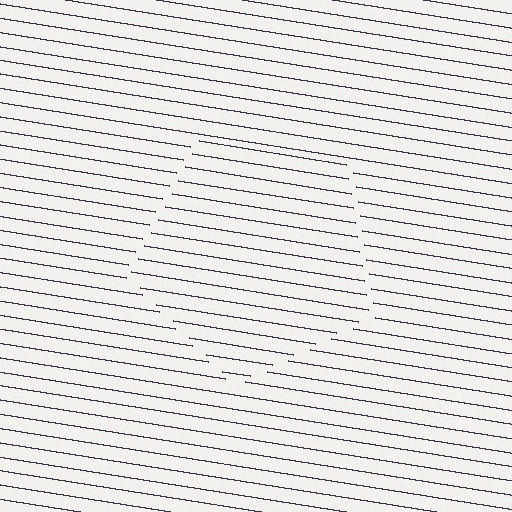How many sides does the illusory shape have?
5 sides — the line-ends trace a pentagon.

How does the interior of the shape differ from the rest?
The interior of the shape contains the same grating, shifted by half a period — the contour is defined by the phase discontinuity where line-ends from the inner and outer gratings abut.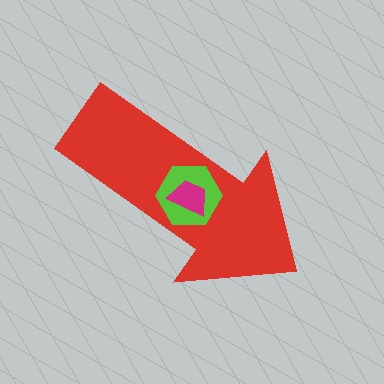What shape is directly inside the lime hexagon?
The magenta trapezoid.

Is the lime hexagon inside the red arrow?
Yes.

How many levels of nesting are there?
3.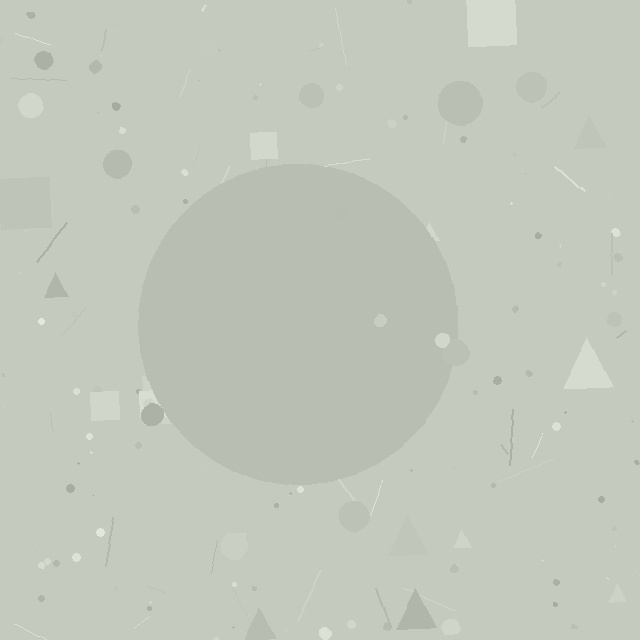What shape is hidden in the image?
A circle is hidden in the image.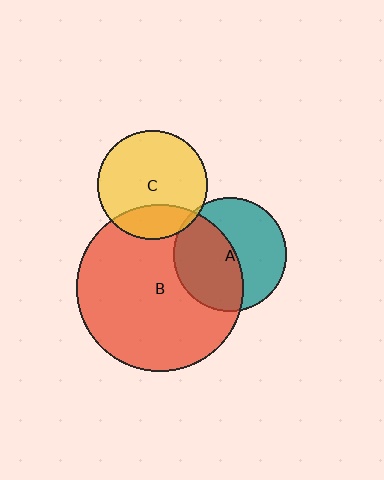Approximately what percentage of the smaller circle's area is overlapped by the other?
Approximately 5%.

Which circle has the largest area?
Circle B (red).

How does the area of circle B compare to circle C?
Approximately 2.4 times.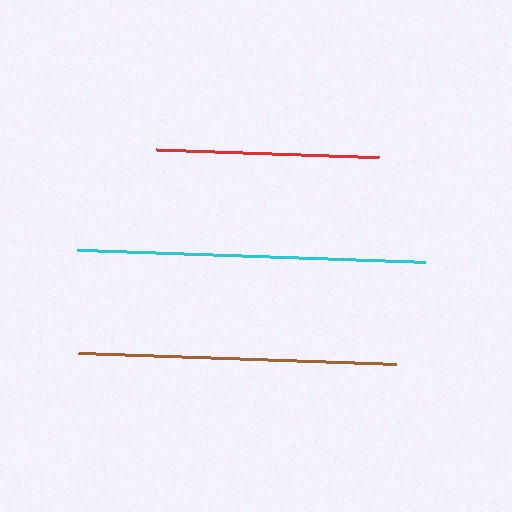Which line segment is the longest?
The cyan line is the longest at approximately 347 pixels.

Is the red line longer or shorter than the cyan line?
The cyan line is longer than the red line.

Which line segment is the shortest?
The red line is the shortest at approximately 223 pixels.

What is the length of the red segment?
The red segment is approximately 223 pixels long.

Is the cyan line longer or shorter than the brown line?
The cyan line is longer than the brown line.